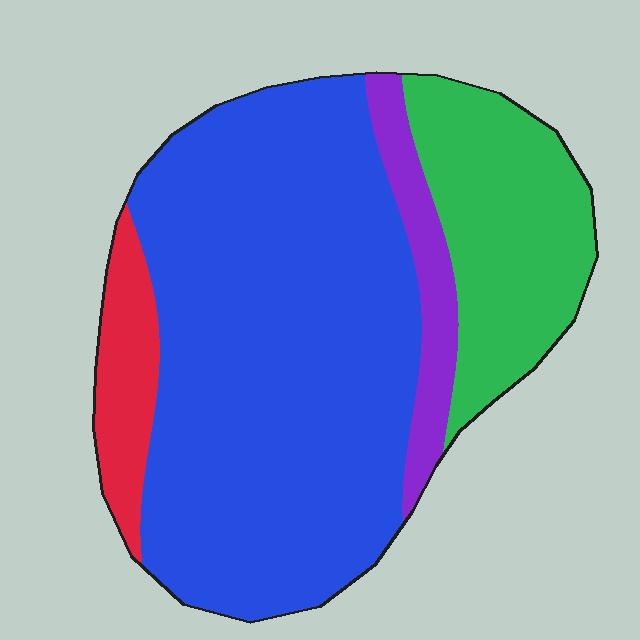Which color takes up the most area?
Blue, at roughly 65%.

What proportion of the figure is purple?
Purple covers about 10% of the figure.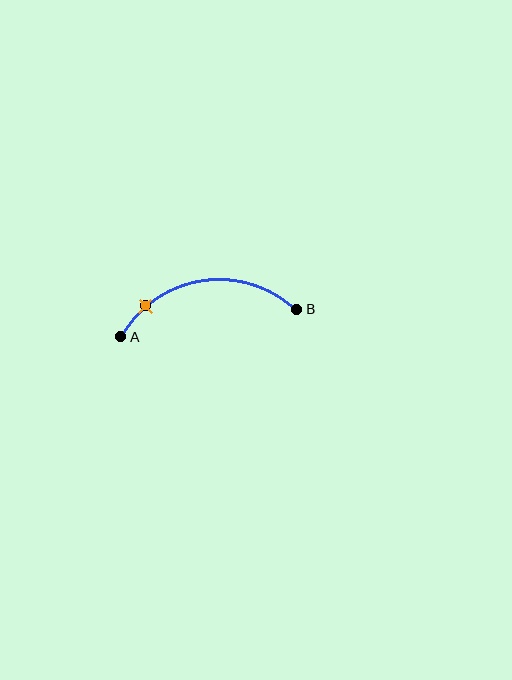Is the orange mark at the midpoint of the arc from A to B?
No. The orange mark lies on the arc but is closer to endpoint A. The arc midpoint would be at the point on the curve equidistant along the arc from both A and B.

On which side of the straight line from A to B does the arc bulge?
The arc bulges above the straight line connecting A and B.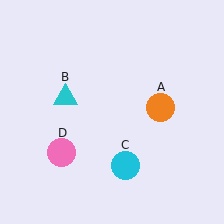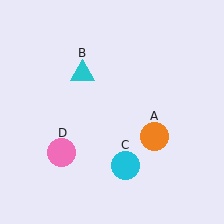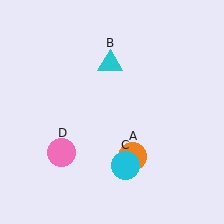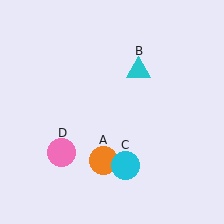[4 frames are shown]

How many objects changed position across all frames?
2 objects changed position: orange circle (object A), cyan triangle (object B).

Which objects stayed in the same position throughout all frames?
Cyan circle (object C) and pink circle (object D) remained stationary.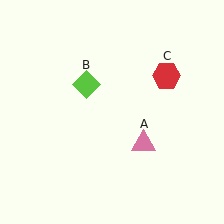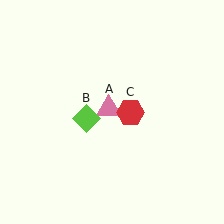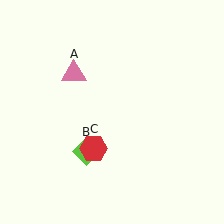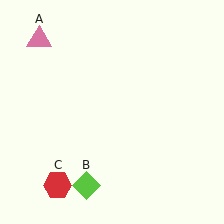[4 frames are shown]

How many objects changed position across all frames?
3 objects changed position: pink triangle (object A), lime diamond (object B), red hexagon (object C).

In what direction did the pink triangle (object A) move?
The pink triangle (object A) moved up and to the left.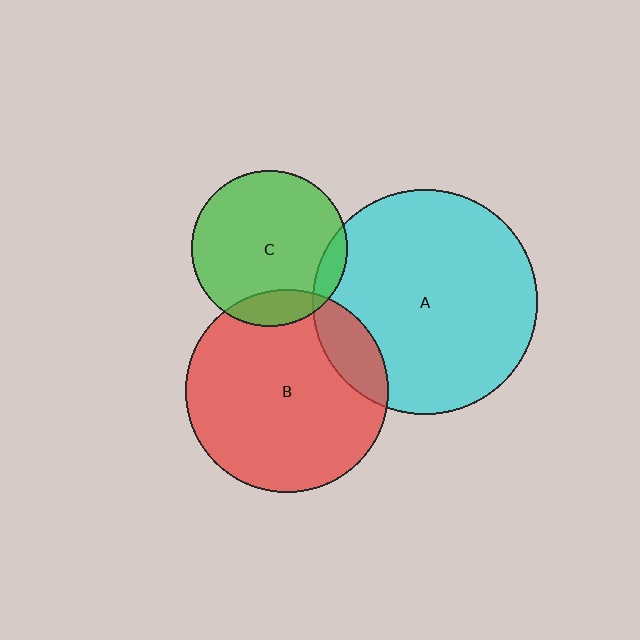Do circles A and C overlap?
Yes.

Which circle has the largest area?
Circle A (cyan).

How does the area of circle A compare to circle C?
Approximately 2.1 times.